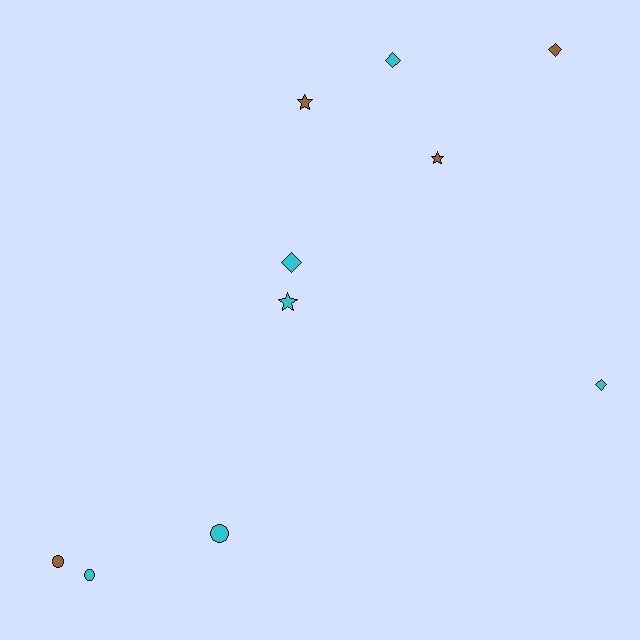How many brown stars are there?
There are 2 brown stars.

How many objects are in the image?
There are 10 objects.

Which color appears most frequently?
Cyan, with 6 objects.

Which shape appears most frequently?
Diamond, with 4 objects.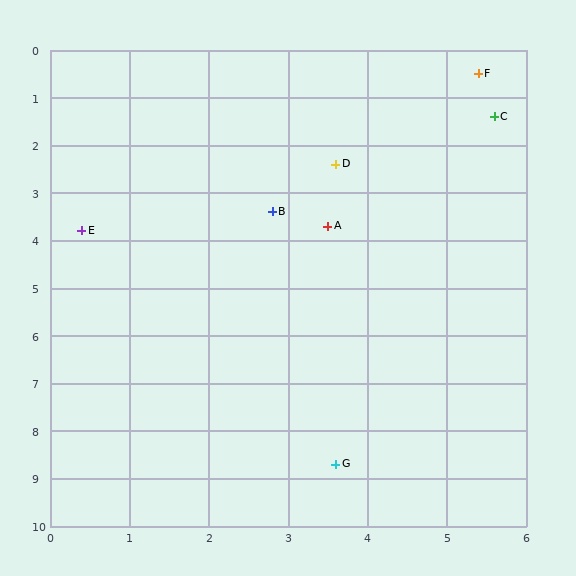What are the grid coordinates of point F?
Point F is at approximately (5.4, 0.5).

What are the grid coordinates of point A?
Point A is at approximately (3.5, 3.7).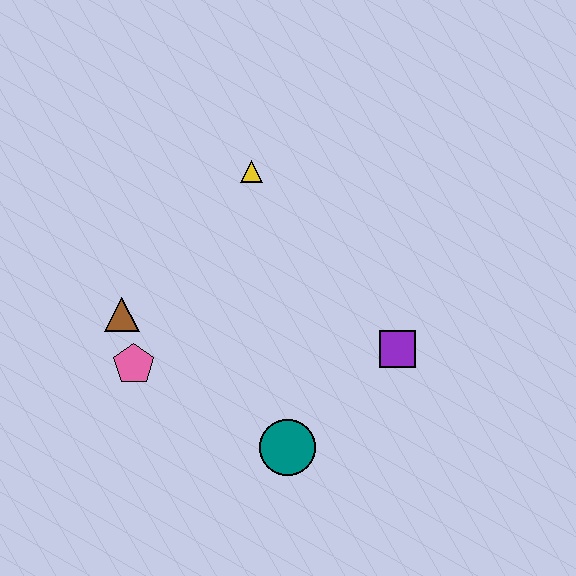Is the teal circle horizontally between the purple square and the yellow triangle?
Yes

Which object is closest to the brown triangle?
The pink pentagon is closest to the brown triangle.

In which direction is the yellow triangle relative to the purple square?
The yellow triangle is above the purple square.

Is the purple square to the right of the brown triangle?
Yes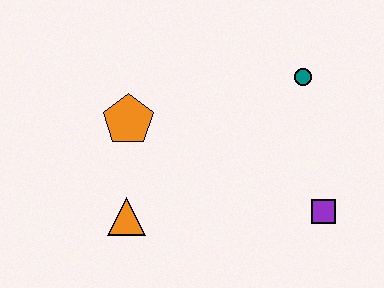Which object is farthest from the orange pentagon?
The purple square is farthest from the orange pentagon.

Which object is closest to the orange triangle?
The orange pentagon is closest to the orange triangle.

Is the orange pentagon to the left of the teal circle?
Yes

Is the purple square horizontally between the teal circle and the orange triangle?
No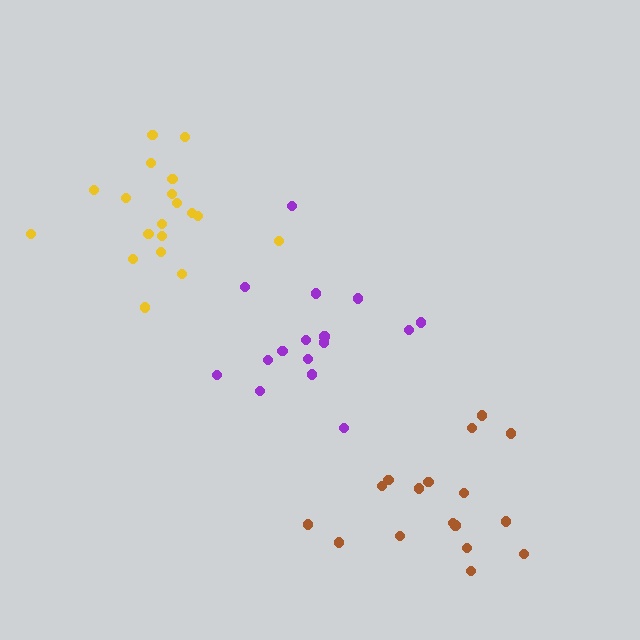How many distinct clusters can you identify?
There are 3 distinct clusters.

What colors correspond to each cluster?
The clusters are colored: purple, yellow, brown.